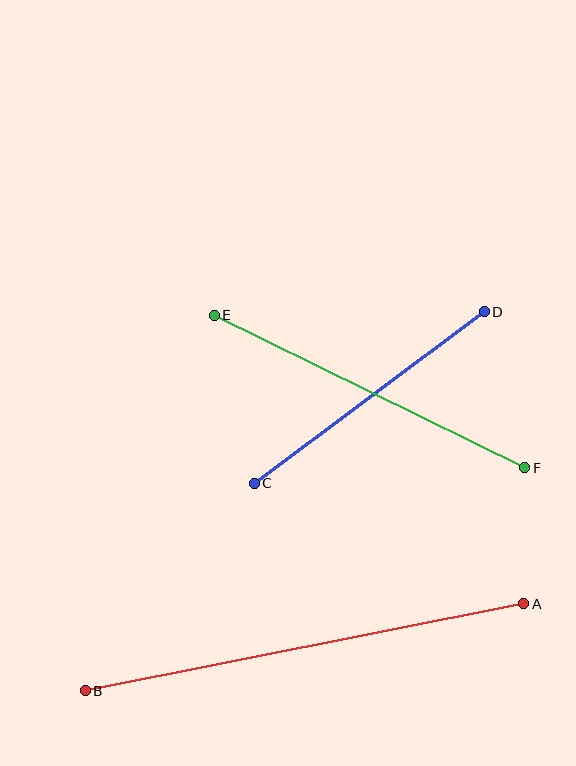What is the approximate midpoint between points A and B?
The midpoint is at approximately (305, 647) pixels.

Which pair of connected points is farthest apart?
Points A and B are farthest apart.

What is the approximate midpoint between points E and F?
The midpoint is at approximately (369, 392) pixels.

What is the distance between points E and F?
The distance is approximately 346 pixels.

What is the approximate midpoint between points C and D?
The midpoint is at approximately (369, 397) pixels.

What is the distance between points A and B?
The distance is approximately 447 pixels.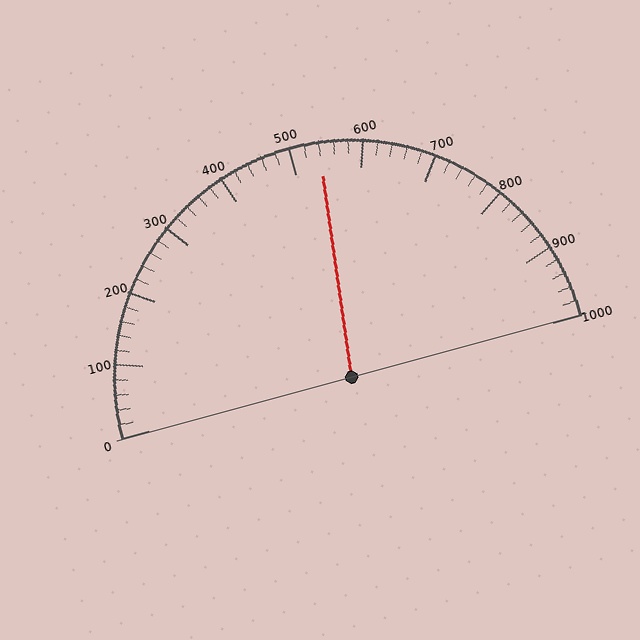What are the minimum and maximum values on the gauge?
The gauge ranges from 0 to 1000.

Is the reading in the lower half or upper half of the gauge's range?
The reading is in the upper half of the range (0 to 1000).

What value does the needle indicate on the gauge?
The needle indicates approximately 540.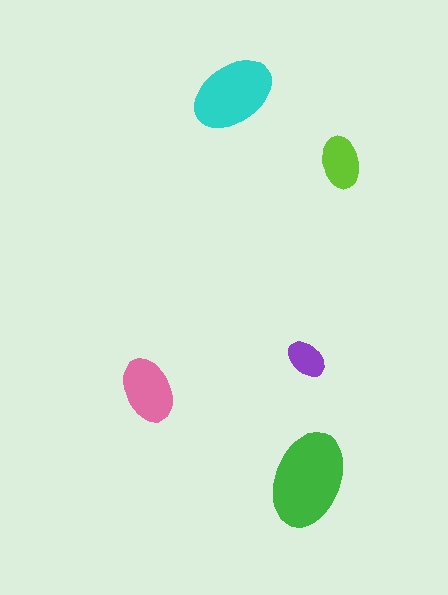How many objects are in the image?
There are 5 objects in the image.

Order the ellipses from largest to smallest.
the green one, the cyan one, the pink one, the lime one, the purple one.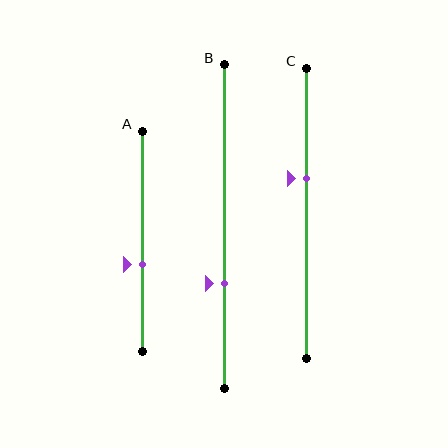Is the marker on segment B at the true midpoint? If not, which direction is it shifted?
No, the marker on segment B is shifted downward by about 18% of the segment length.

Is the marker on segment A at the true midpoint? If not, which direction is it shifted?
No, the marker on segment A is shifted downward by about 11% of the segment length.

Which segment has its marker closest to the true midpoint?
Segment A has its marker closest to the true midpoint.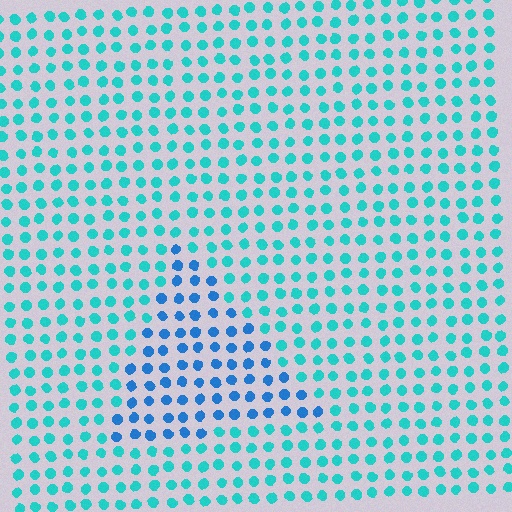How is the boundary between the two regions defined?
The boundary is defined purely by a slight shift in hue (about 33 degrees). Spacing, size, and orientation are identical on both sides.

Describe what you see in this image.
The image is filled with small cyan elements in a uniform arrangement. A triangle-shaped region is visible where the elements are tinted to a slightly different hue, forming a subtle color boundary.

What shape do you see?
I see a triangle.